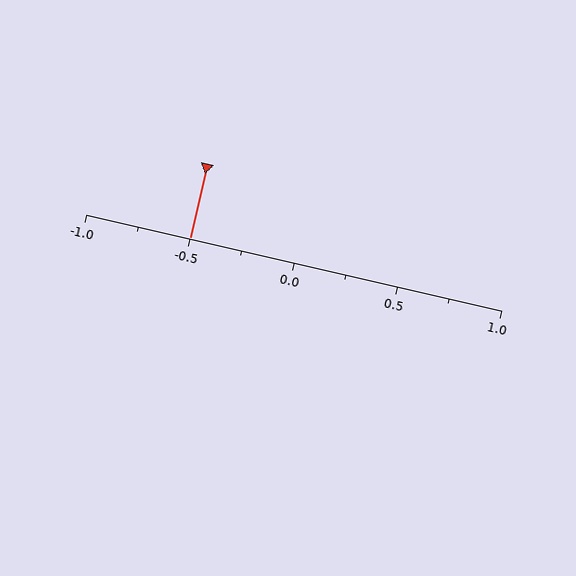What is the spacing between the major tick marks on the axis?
The major ticks are spaced 0.5 apart.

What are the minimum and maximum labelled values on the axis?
The axis runs from -1.0 to 1.0.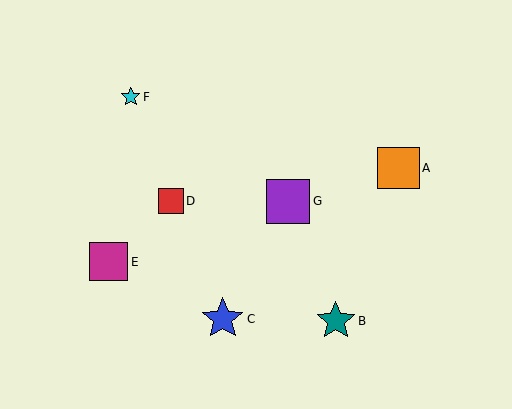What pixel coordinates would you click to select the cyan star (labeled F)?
Click at (131, 97) to select the cyan star F.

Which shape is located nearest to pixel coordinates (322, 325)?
The teal star (labeled B) at (336, 321) is nearest to that location.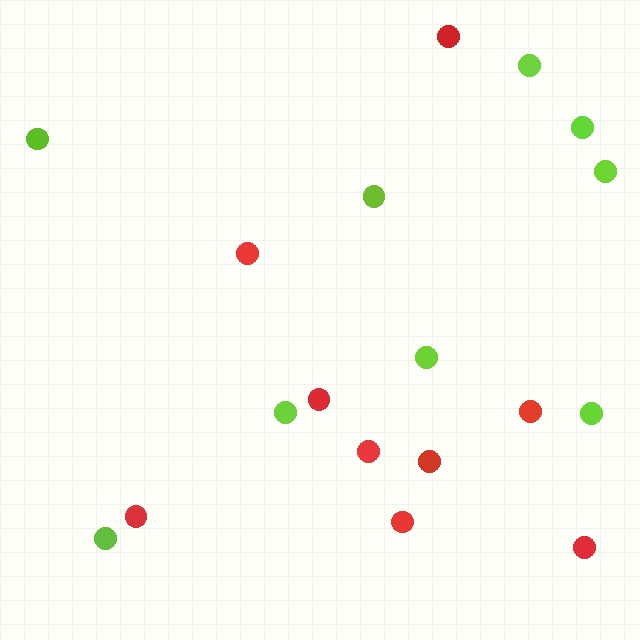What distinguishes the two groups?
There are 2 groups: one group of red circles (9) and one group of lime circles (9).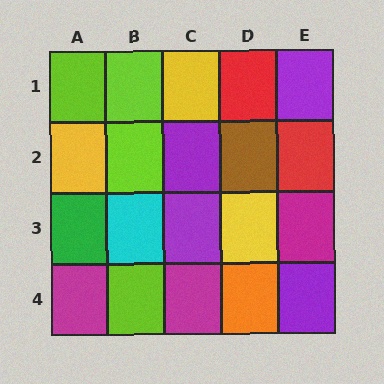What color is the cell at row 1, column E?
Purple.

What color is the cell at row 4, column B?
Lime.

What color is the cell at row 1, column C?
Yellow.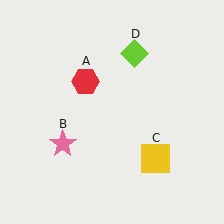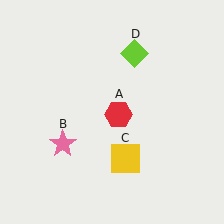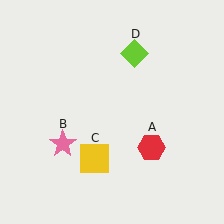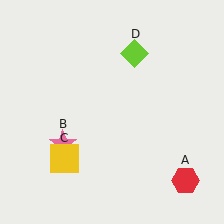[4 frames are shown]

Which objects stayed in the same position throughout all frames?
Pink star (object B) and lime diamond (object D) remained stationary.